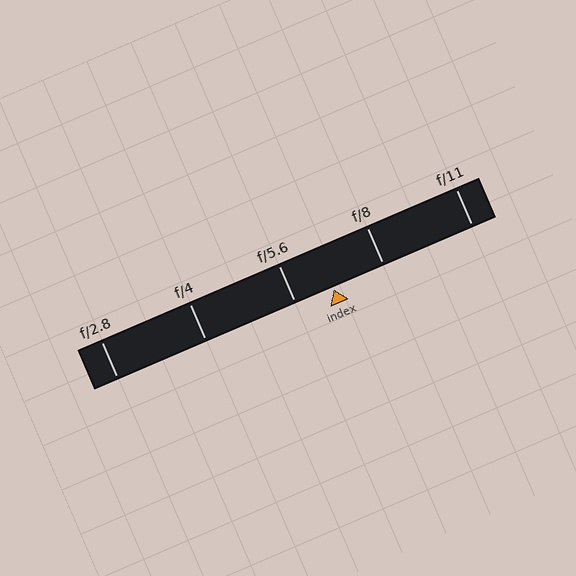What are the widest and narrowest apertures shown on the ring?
The widest aperture shown is f/2.8 and the narrowest is f/11.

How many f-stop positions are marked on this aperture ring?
There are 5 f-stop positions marked.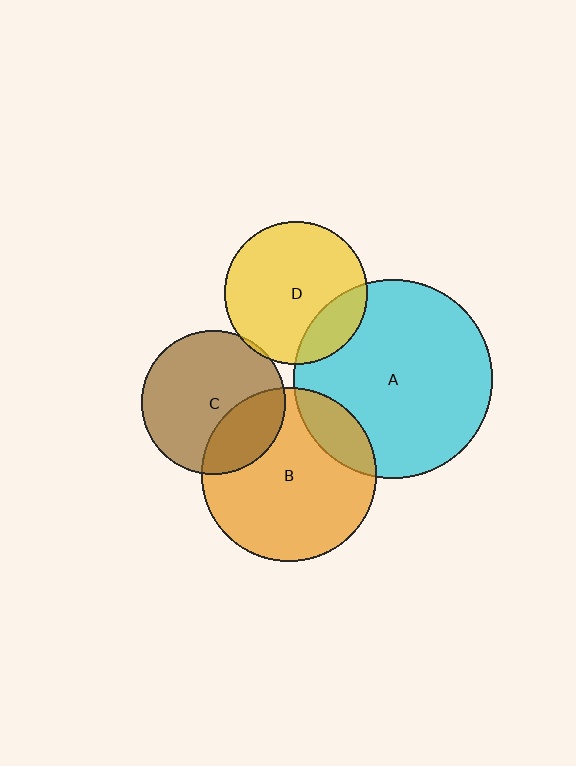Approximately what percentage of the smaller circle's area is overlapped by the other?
Approximately 5%.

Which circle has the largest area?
Circle A (cyan).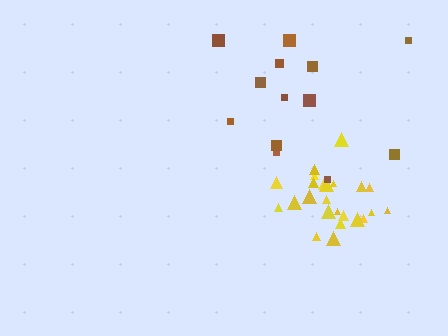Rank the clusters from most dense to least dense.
yellow, brown.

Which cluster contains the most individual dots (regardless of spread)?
Yellow (24).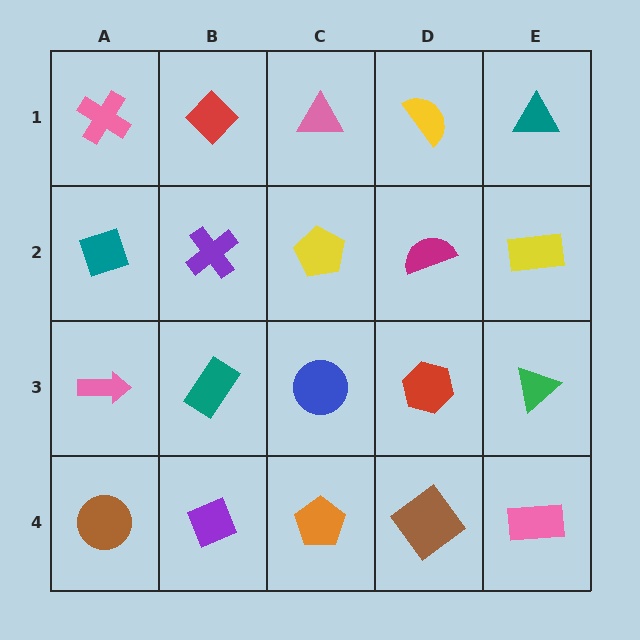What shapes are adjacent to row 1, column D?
A magenta semicircle (row 2, column D), a pink triangle (row 1, column C), a teal triangle (row 1, column E).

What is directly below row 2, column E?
A green triangle.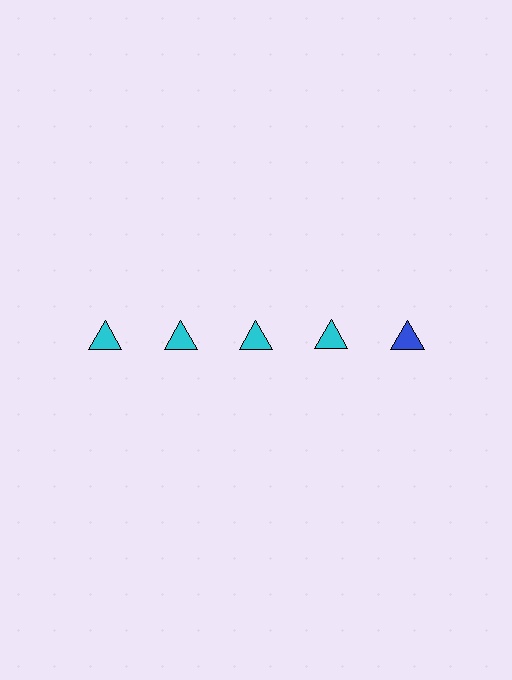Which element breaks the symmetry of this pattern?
The blue triangle in the top row, rightmost column breaks the symmetry. All other shapes are cyan triangles.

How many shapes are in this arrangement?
There are 5 shapes arranged in a grid pattern.